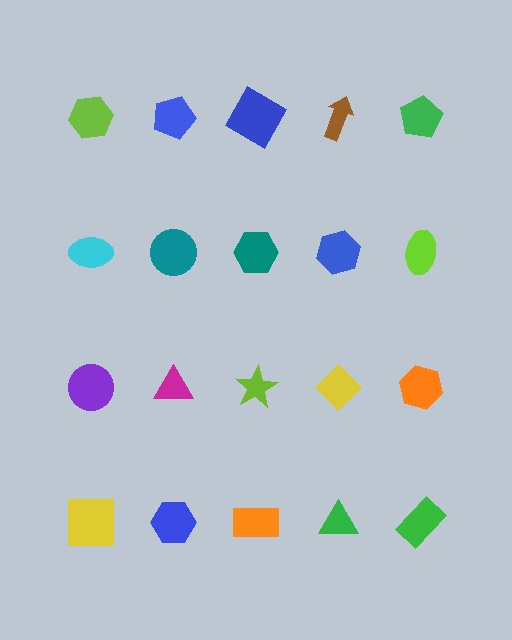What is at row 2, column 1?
A cyan ellipse.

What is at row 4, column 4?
A green triangle.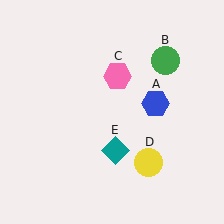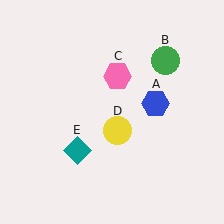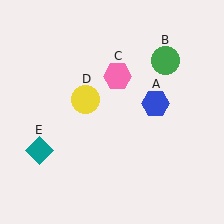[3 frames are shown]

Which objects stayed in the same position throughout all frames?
Blue hexagon (object A) and green circle (object B) and pink hexagon (object C) remained stationary.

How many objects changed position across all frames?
2 objects changed position: yellow circle (object D), teal diamond (object E).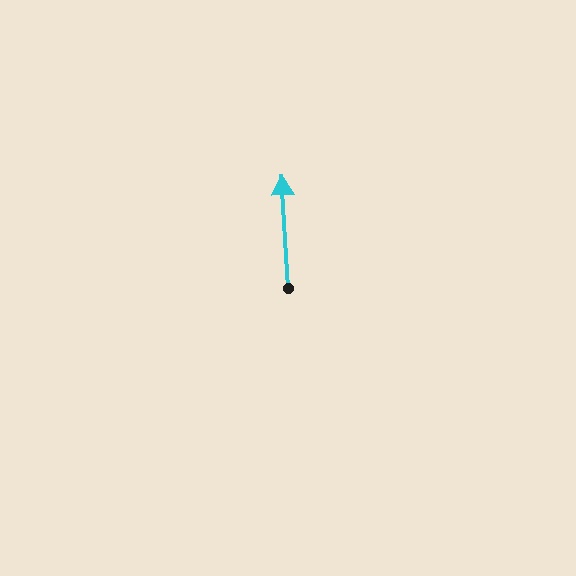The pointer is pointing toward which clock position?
Roughly 12 o'clock.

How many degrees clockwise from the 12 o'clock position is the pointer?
Approximately 357 degrees.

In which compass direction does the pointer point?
North.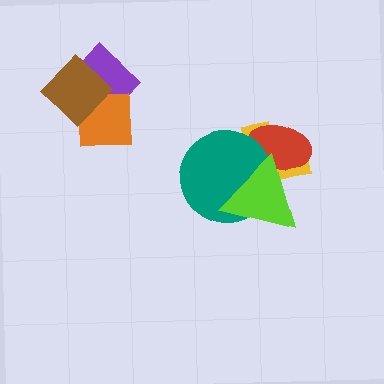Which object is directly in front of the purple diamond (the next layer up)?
The orange square is directly in front of the purple diamond.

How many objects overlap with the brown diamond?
2 objects overlap with the brown diamond.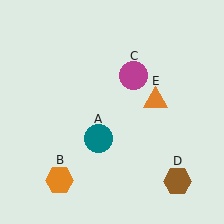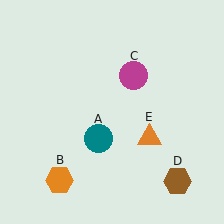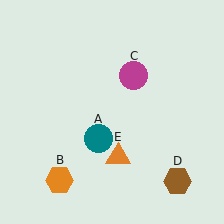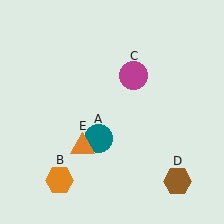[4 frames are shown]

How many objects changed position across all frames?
1 object changed position: orange triangle (object E).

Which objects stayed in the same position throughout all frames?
Teal circle (object A) and orange hexagon (object B) and magenta circle (object C) and brown hexagon (object D) remained stationary.